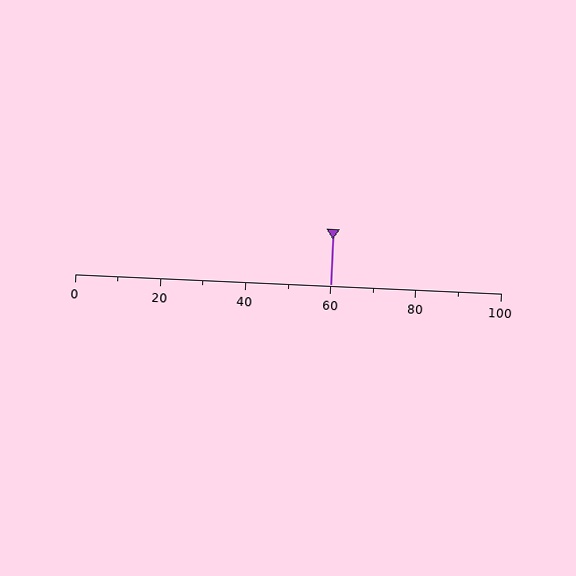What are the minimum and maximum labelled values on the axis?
The axis runs from 0 to 100.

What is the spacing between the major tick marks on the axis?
The major ticks are spaced 20 apart.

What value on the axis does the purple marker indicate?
The marker indicates approximately 60.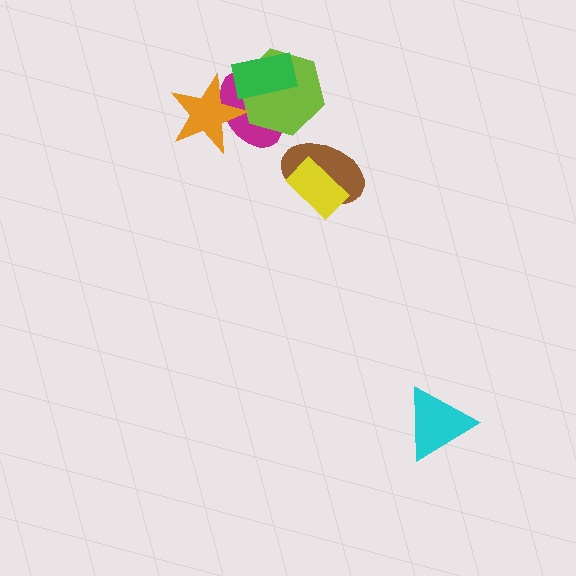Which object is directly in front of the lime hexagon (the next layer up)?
The green rectangle is directly in front of the lime hexagon.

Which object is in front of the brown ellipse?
The yellow rectangle is in front of the brown ellipse.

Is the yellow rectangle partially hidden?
No, no other shape covers it.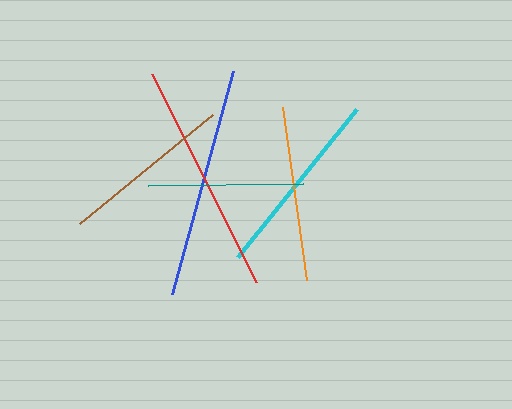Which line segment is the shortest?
The teal line is the shortest at approximately 154 pixels.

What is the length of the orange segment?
The orange segment is approximately 175 pixels long.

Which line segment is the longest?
The red line is the longest at approximately 233 pixels.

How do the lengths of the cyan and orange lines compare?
The cyan and orange lines are approximately the same length.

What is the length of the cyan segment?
The cyan segment is approximately 191 pixels long.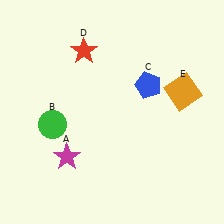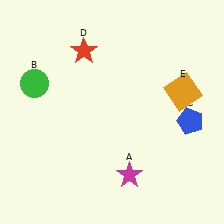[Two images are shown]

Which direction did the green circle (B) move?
The green circle (B) moved up.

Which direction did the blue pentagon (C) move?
The blue pentagon (C) moved right.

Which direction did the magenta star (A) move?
The magenta star (A) moved right.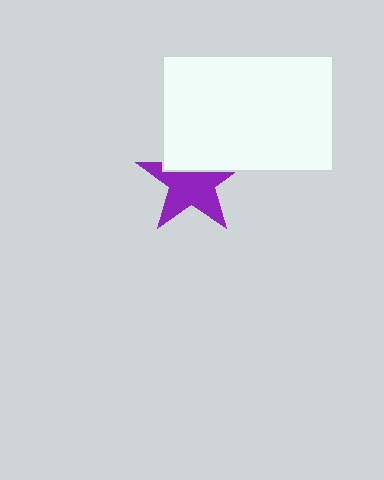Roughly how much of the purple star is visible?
Most of it is visible (roughly 67%).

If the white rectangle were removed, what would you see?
You would see the complete purple star.